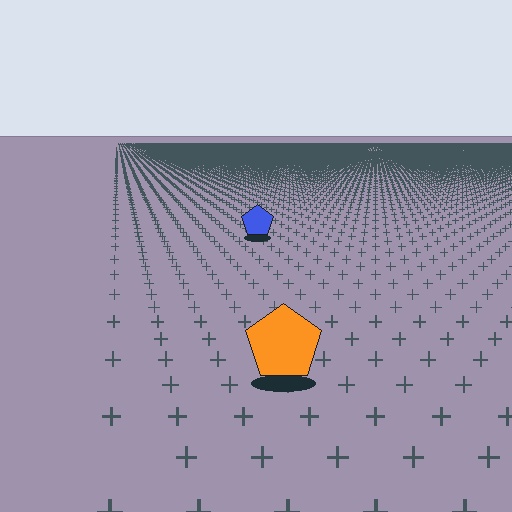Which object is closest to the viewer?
The orange pentagon is closest. The texture marks near it are larger and more spread out.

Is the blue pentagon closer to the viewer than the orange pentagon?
No. The orange pentagon is closer — you can tell from the texture gradient: the ground texture is coarser near it.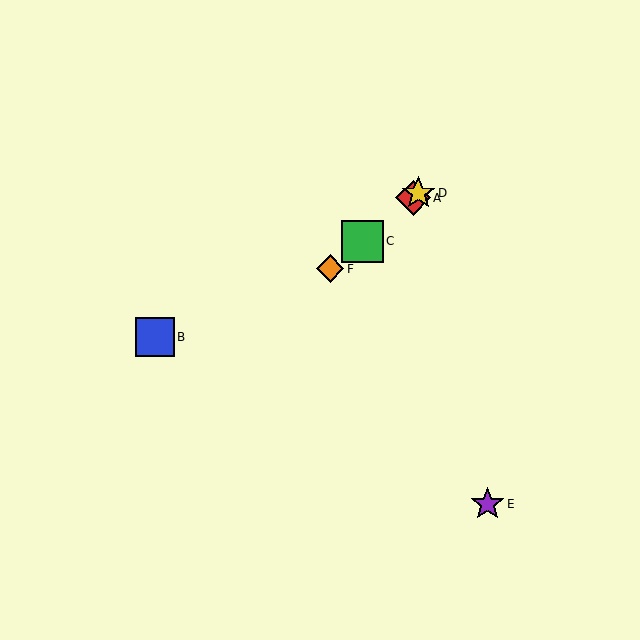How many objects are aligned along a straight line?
4 objects (A, C, D, F) are aligned along a straight line.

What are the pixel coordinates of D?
Object D is at (418, 193).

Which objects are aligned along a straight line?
Objects A, C, D, F are aligned along a straight line.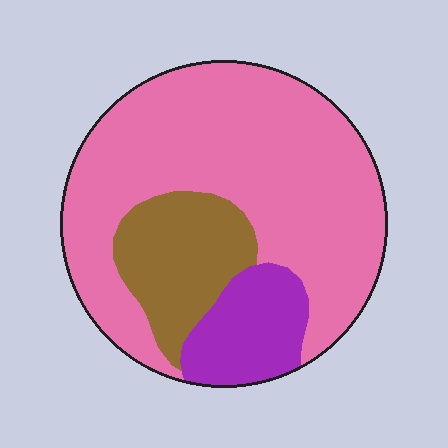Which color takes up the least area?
Purple, at roughly 15%.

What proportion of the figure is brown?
Brown covers roughly 20% of the figure.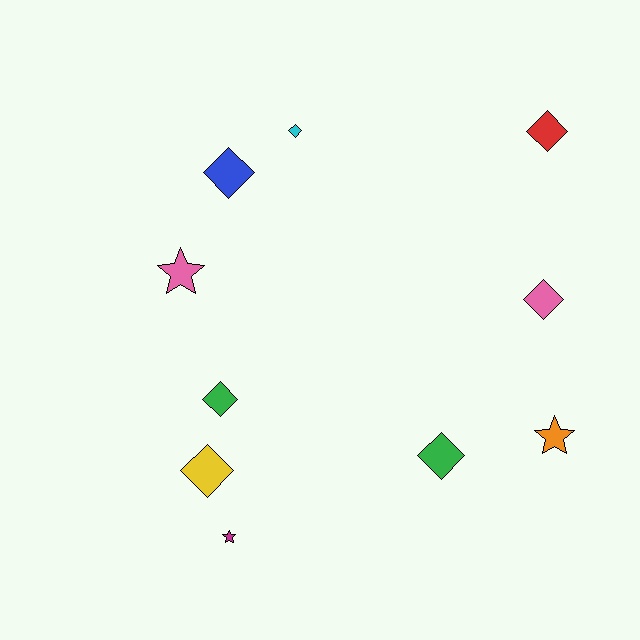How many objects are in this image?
There are 10 objects.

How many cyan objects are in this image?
There is 1 cyan object.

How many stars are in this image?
There are 3 stars.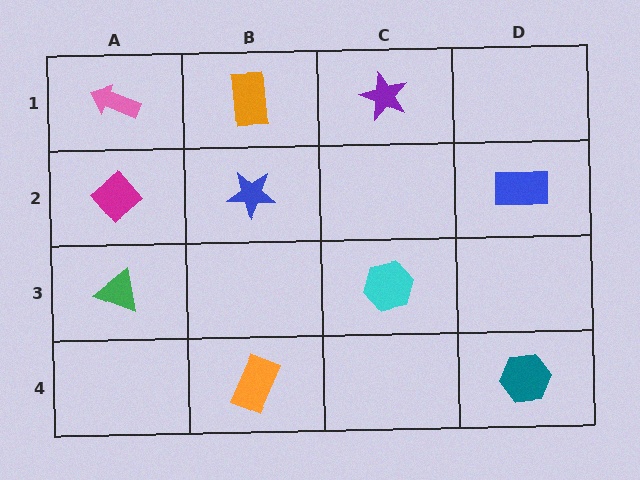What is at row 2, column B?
A blue star.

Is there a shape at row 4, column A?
No, that cell is empty.